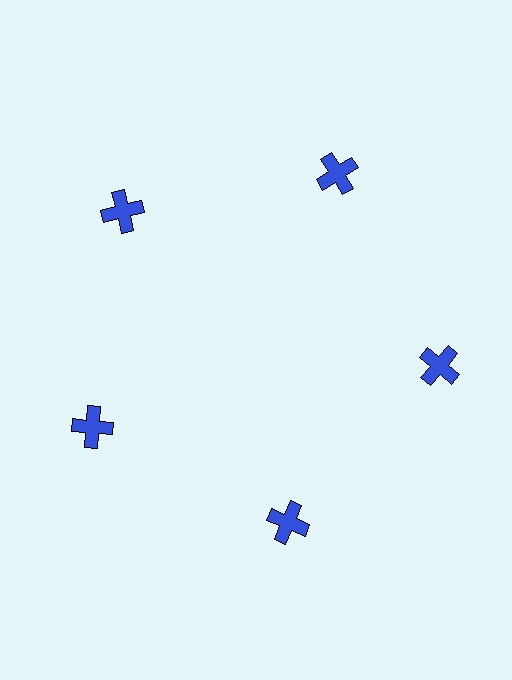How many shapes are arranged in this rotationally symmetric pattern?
There are 5 shapes, arranged in 5 groups of 1.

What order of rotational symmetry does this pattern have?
This pattern has 5-fold rotational symmetry.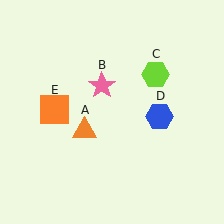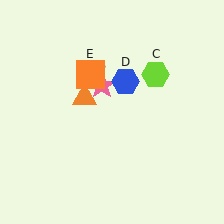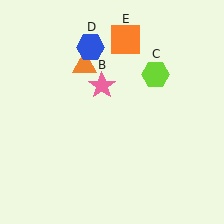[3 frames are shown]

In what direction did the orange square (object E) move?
The orange square (object E) moved up and to the right.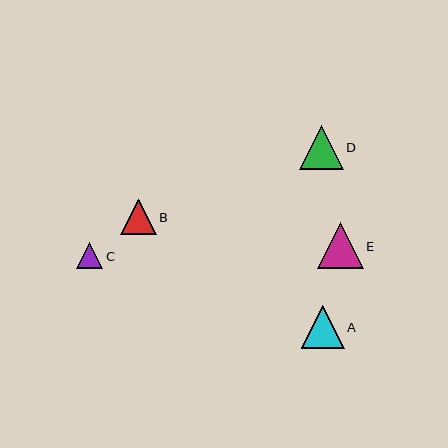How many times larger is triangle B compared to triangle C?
Triangle B is approximately 1.4 times the size of triangle C.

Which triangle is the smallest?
Triangle C is the smallest with a size of approximately 26 pixels.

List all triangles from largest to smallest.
From largest to smallest: E, D, A, B, C.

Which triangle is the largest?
Triangle E is the largest with a size of approximately 46 pixels.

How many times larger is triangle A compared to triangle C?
Triangle A is approximately 1.6 times the size of triangle C.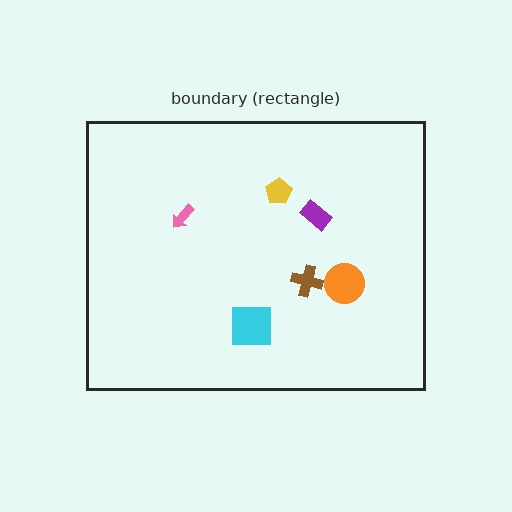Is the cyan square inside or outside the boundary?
Inside.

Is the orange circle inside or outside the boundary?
Inside.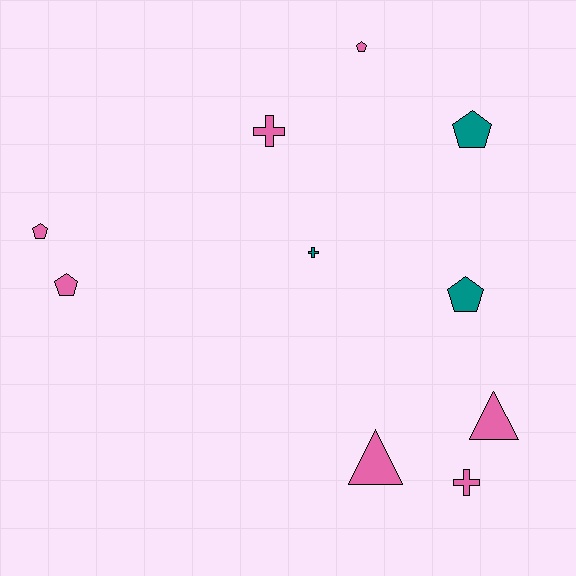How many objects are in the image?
There are 10 objects.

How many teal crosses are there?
There is 1 teal cross.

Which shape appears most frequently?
Pentagon, with 5 objects.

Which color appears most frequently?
Pink, with 7 objects.